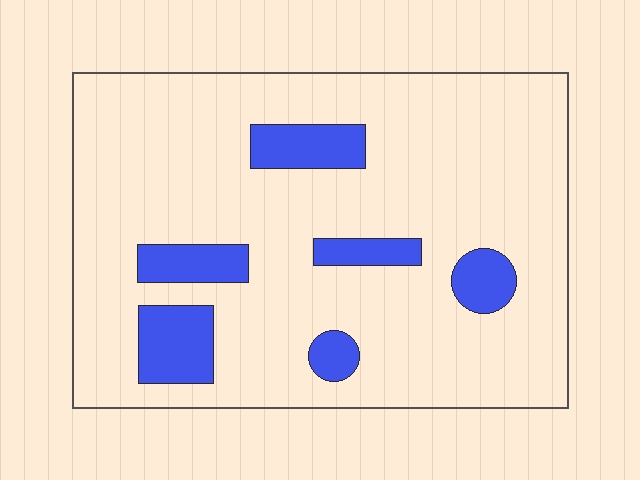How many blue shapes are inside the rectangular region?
6.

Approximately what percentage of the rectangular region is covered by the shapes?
Approximately 15%.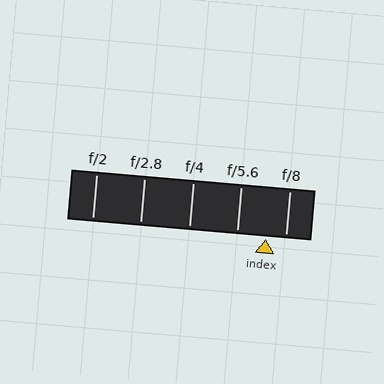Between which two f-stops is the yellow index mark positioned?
The index mark is between f/5.6 and f/8.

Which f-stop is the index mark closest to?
The index mark is closest to f/8.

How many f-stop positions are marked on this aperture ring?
There are 5 f-stop positions marked.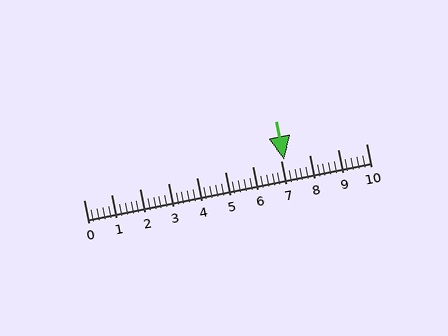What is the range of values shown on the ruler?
The ruler shows values from 0 to 10.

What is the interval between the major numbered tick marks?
The major tick marks are spaced 1 units apart.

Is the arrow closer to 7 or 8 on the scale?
The arrow is closer to 7.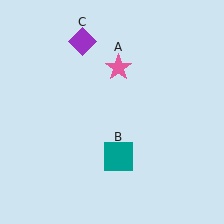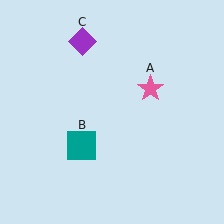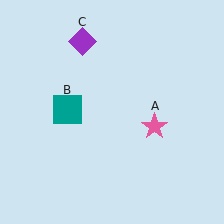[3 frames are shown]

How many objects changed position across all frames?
2 objects changed position: pink star (object A), teal square (object B).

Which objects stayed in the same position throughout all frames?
Purple diamond (object C) remained stationary.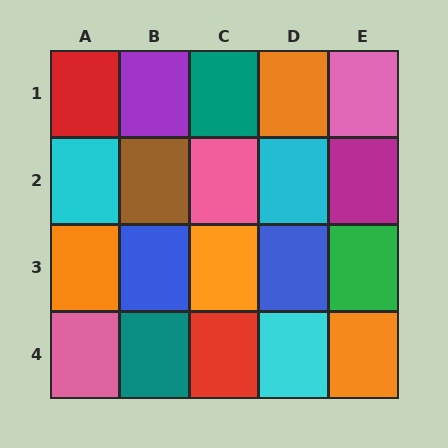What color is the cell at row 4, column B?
Teal.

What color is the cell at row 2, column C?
Pink.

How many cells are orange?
4 cells are orange.